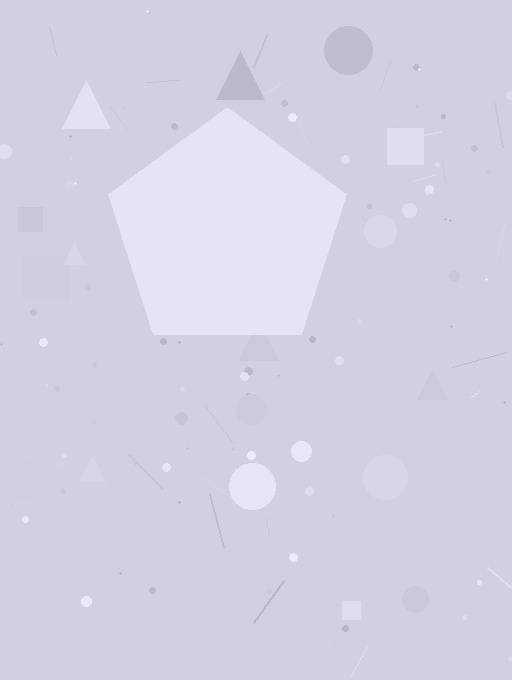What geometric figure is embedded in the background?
A pentagon is embedded in the background.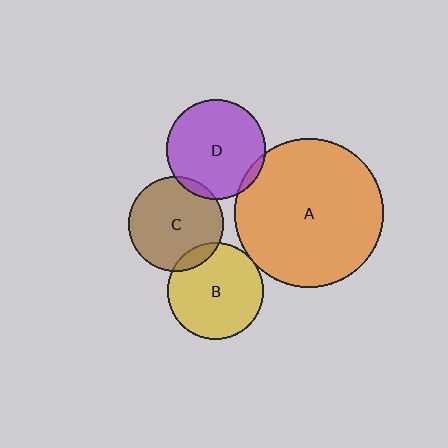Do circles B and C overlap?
Yes.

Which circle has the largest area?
Circle A (orange).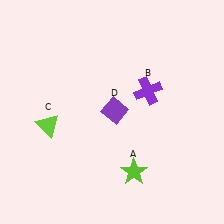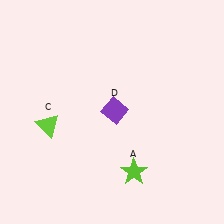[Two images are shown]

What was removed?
The purple cross (B) was removed in Image 2.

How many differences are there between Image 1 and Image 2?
There is 1 difference between the two images.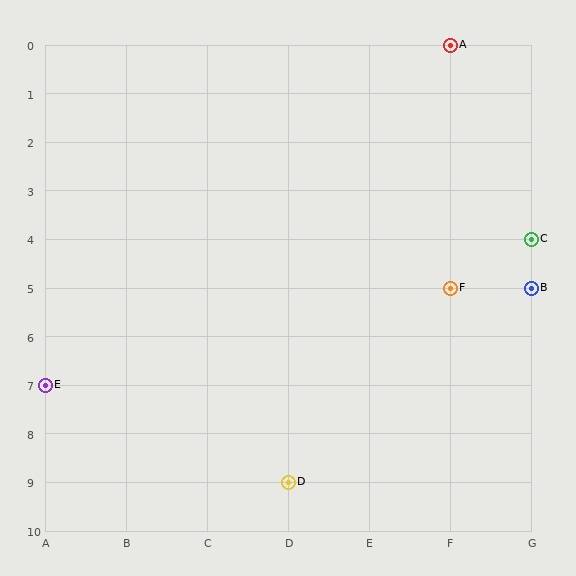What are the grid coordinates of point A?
Point A is at grid coordinates (F, 0).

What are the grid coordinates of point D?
Point D is at grid coordinates (D, 9).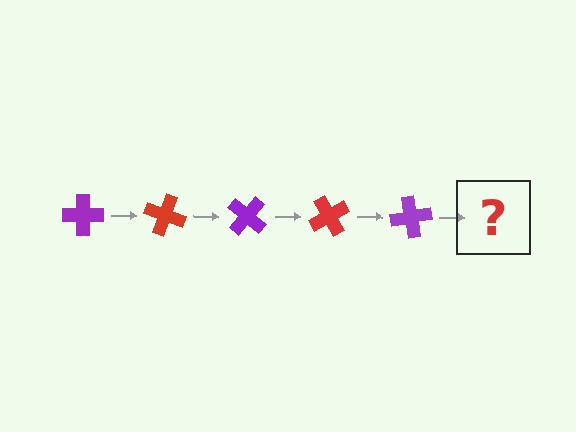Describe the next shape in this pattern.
It should be a red cross, rotated 100 degrees from the start.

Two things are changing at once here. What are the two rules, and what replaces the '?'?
The two rules are that it rotates 20 degrees each step and the color cycles through purple and red. The '?' should be a red cross, rotated 100 degrees from the start.